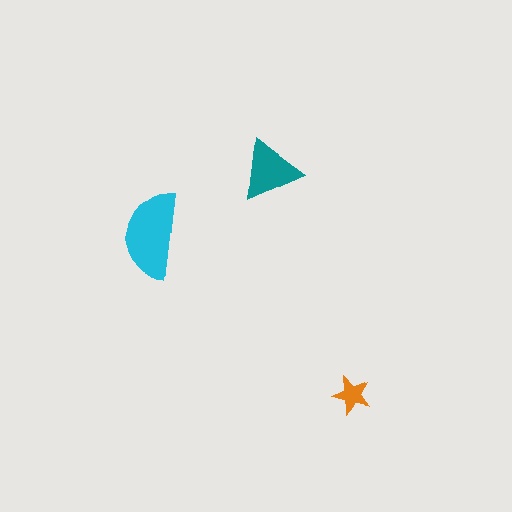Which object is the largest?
The cyan semicircle.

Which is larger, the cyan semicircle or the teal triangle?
The cyan semicircle.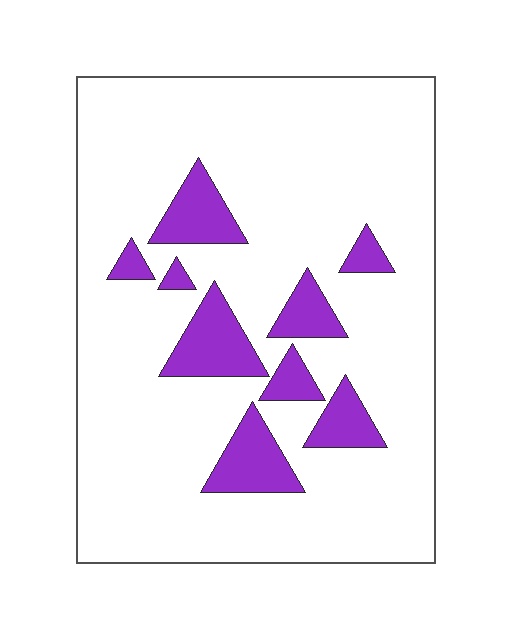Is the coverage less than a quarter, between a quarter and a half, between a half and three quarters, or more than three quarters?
Less than a quarter.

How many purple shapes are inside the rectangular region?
9.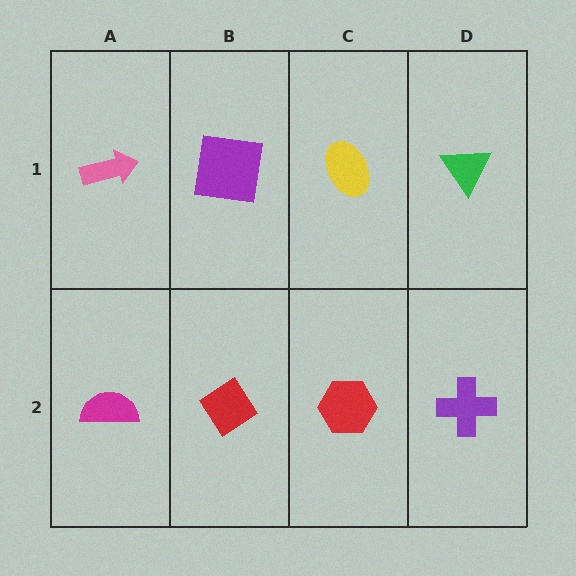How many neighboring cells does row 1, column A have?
2.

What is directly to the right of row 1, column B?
A yellow ellipse.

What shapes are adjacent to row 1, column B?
A red diamond (row 2, column B), a pink arrow (row 1, column A), a yellow ellipse (row 1, column C).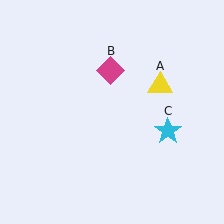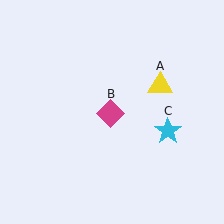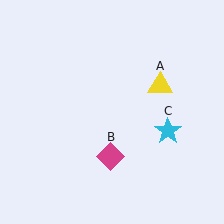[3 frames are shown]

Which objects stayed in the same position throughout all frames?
Yellow triangle (object A) and cyan star (object C) remained stationary.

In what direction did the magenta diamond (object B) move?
The magenta diamond (object B) moved down.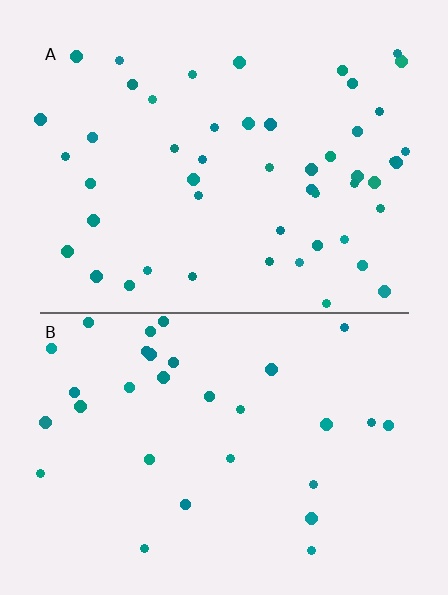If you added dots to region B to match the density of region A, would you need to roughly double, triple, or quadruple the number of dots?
Approximately double.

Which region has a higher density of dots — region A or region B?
A (the top).